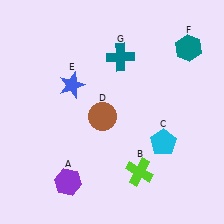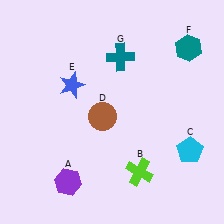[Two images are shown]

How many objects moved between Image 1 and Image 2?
1 object moved between the two images.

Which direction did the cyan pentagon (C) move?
The cyan pentagon (C) moved right.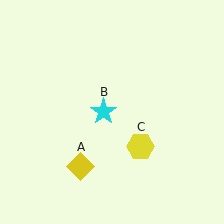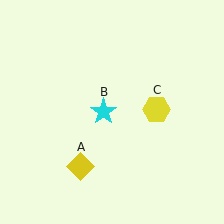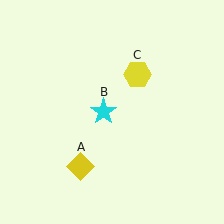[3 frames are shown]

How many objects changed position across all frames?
1 object changed position: yellow hexagon (object C).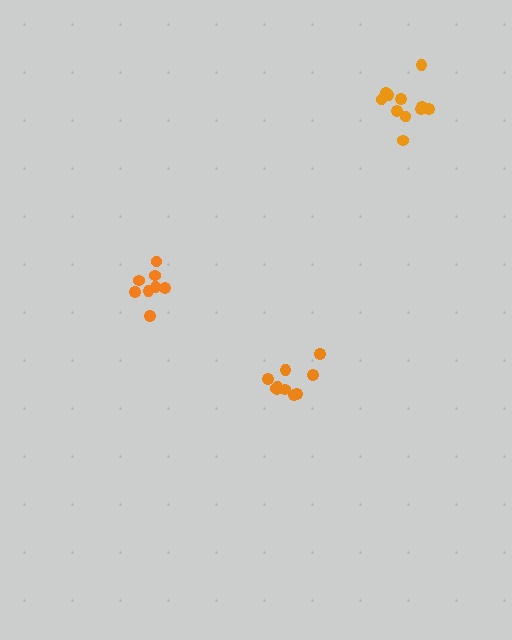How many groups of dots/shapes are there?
There are 3 groups.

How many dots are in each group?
Group 1: 8 dots, Group 2: 11 dots, Group 3: 10 dots (29 total).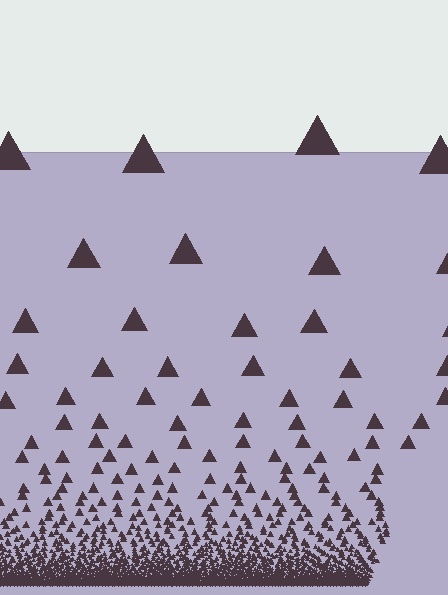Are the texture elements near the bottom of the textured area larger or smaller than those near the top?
Smaller. The gradient is inverted — elements near the bottom are smaller and denser.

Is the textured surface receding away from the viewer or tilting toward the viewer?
The surface appears to tilt toward the viewer. Texture elements get larger and sparser toward the top.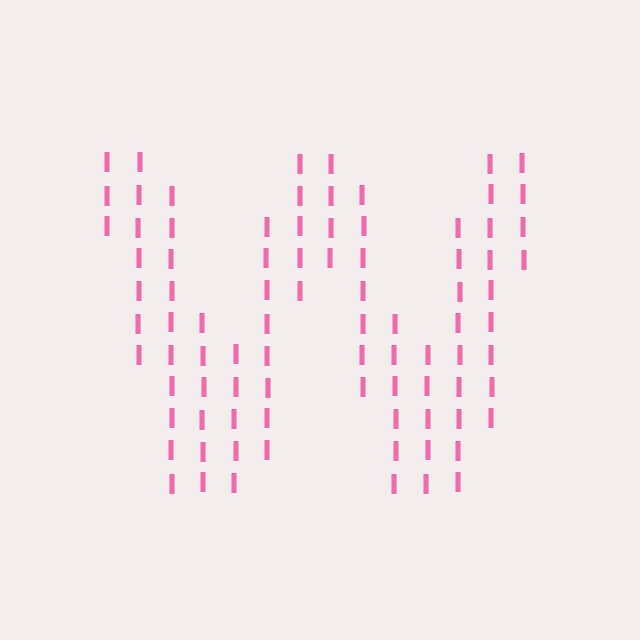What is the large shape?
The large shape is the letter W.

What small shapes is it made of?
It is made of small letter I's.